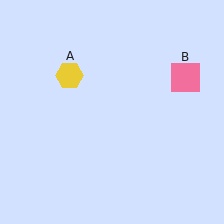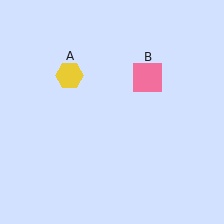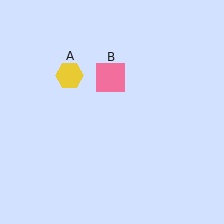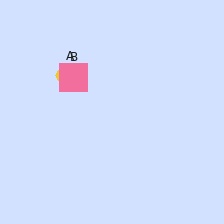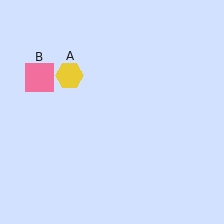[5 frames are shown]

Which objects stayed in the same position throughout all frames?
Yellow hexagon (object A) remained stationary.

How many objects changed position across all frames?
1 object changed position: pink square (object B).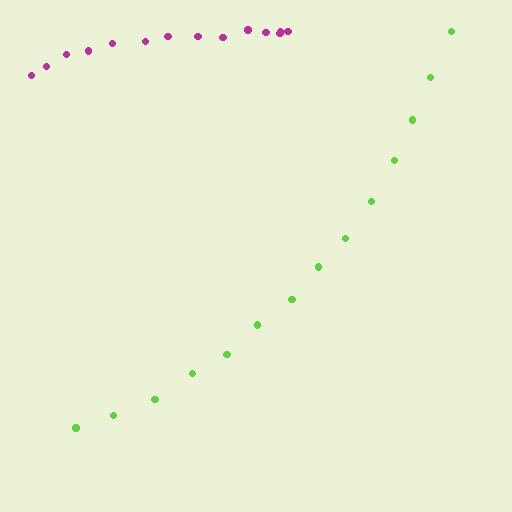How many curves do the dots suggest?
There are 2 distinct paths.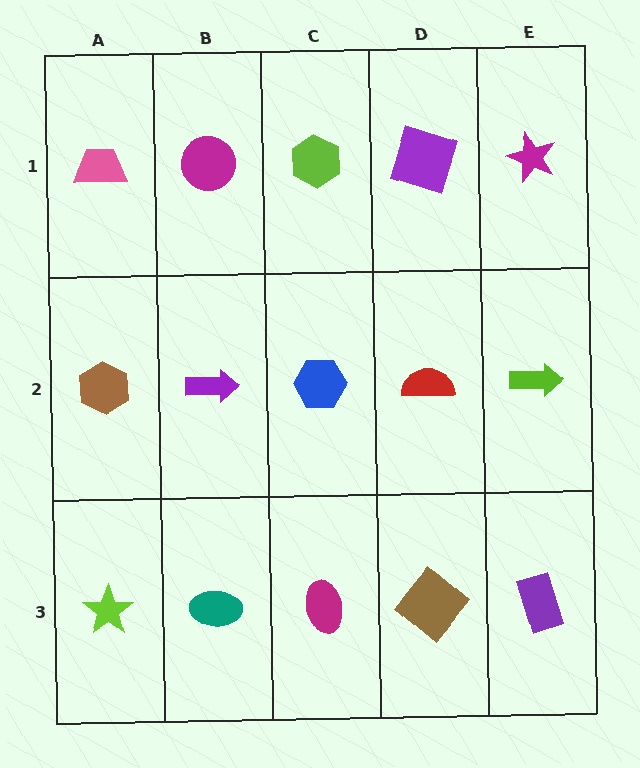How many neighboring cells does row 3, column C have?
3.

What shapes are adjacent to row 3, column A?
A brown hexagon (row 2, column A), a teal ellipse (row 3, column B).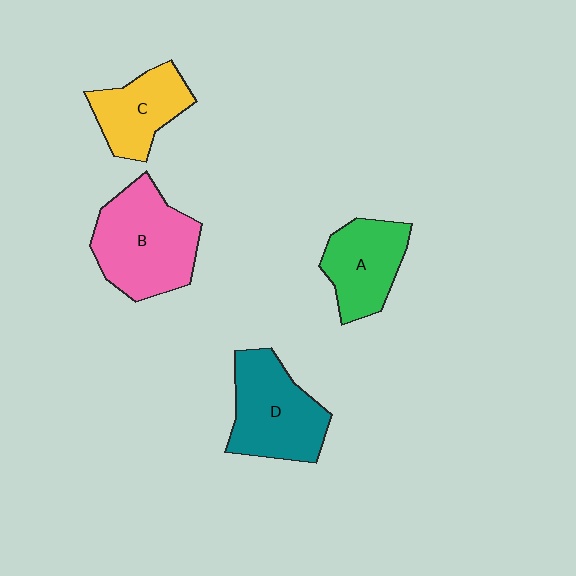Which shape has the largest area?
Shape B (pink).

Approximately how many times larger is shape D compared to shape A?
Approximately 1.3 times.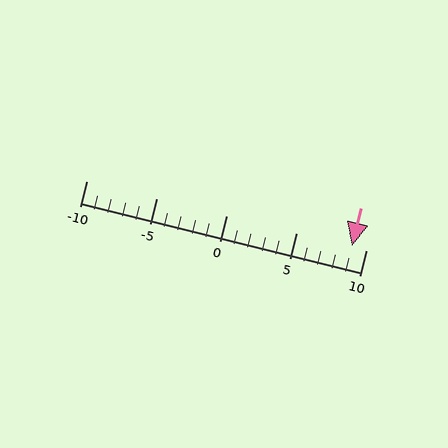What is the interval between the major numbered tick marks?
The major tick marks are spaced 5 units apart.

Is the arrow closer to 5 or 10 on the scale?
The arrow is closer to 10.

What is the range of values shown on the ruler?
The ruler shows values from -10 to 10.